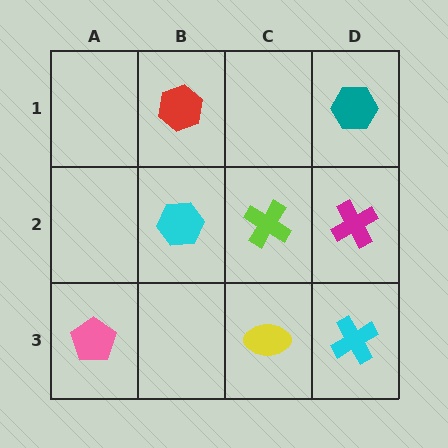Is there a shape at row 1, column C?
No, that cell is empty.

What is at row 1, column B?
A red hexagon.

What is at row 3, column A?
A pink pentagon.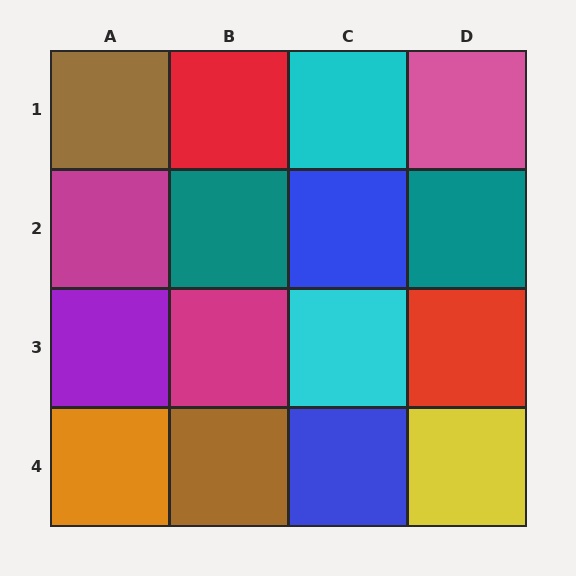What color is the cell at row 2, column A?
Magenta.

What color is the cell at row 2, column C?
Blue.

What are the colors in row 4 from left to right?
Orange, brown, blue, yellow.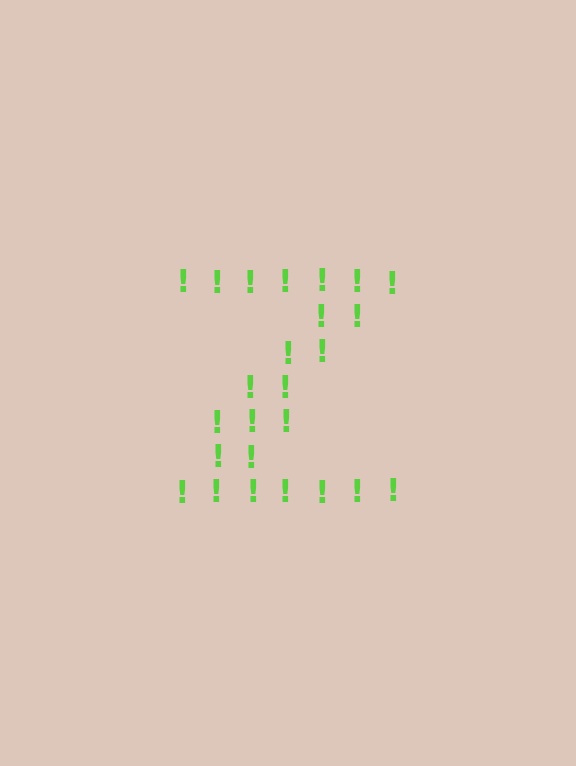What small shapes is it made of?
It is made of small exclamation marks.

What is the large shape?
The large shape is the letter Z.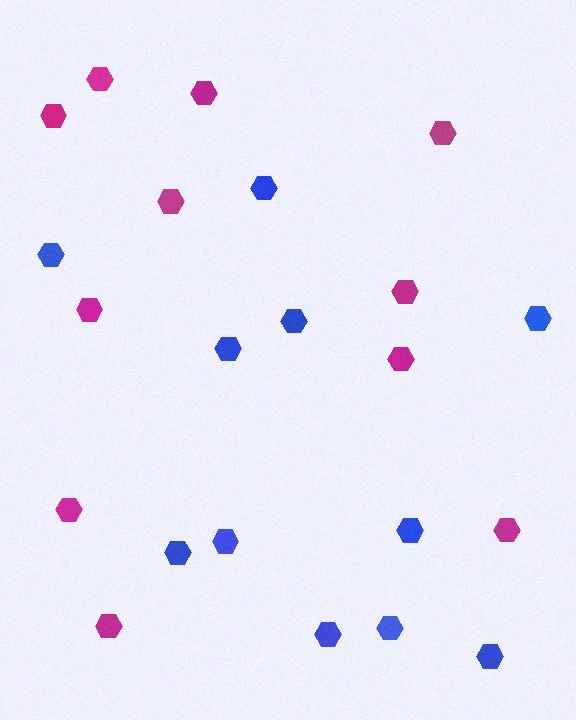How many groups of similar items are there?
There are 2 groups: one group of blue hexagons (11) and one group of magenta hexagons (11).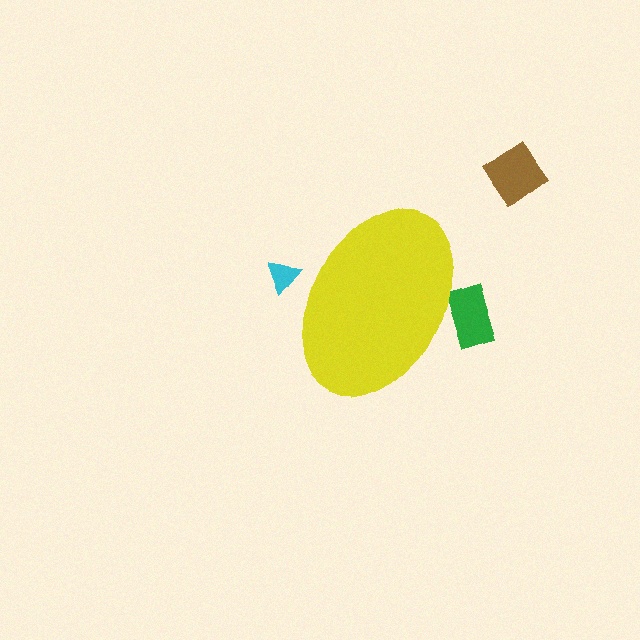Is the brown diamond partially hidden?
No, the brown diamond is fully visible.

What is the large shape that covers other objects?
A yellow ellipse.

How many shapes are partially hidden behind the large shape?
2 shapes are partially hidden.